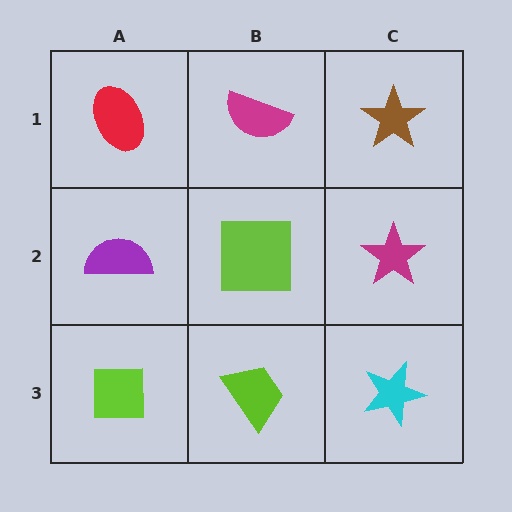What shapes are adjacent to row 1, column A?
A purple semicircle (row 2, column A), a magenta semicircle (row 1, column B).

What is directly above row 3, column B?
A lime square.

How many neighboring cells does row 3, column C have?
2.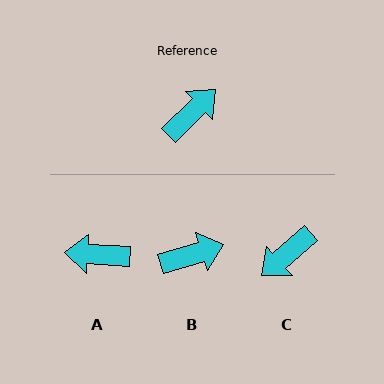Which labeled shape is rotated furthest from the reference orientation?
C, about 177 degrees away.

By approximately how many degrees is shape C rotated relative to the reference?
Approximately 177 degrees counter-clockwise.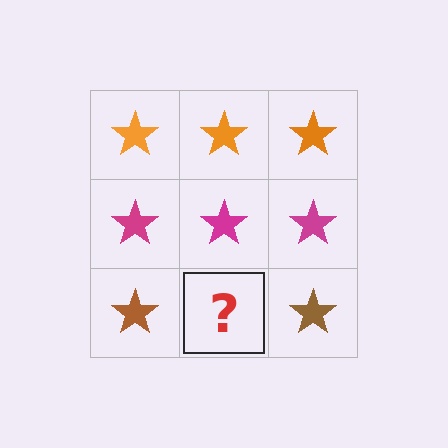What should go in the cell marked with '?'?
The missing cell should contain a brown star.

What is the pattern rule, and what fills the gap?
The rule is that each row has a consistent color. The gap should be filled with a brown star.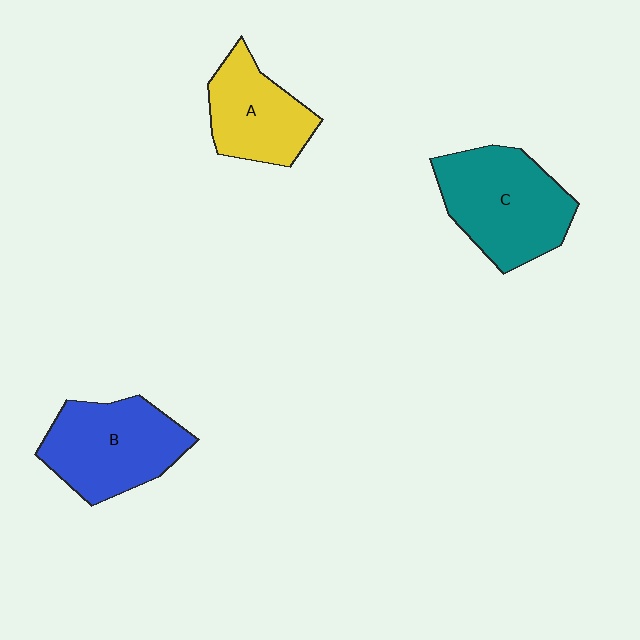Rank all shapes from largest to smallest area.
From largest to smallest: C (teal), B (blue), A (yellow).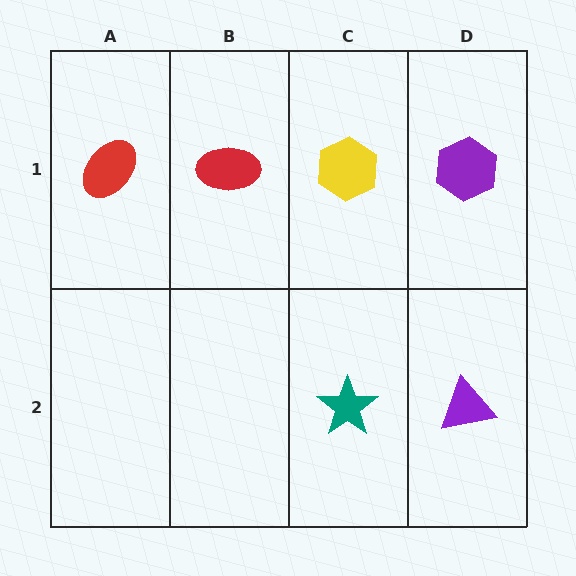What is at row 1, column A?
A red ellipse.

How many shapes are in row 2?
2 shapes.